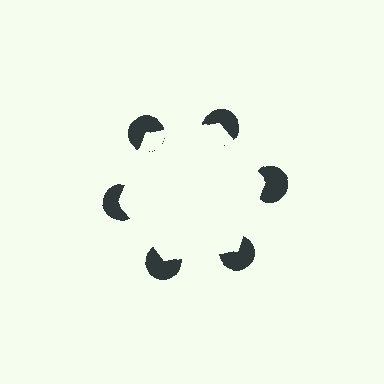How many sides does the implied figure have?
6 sides.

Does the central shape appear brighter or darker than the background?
It typically appears slightly brighter than the background, even though no actual brightness change is drawn.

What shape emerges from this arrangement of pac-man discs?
An illusory hexagon — its edges are inferred from the aligned wedge cuts in the pac-man discs, not physically drawn.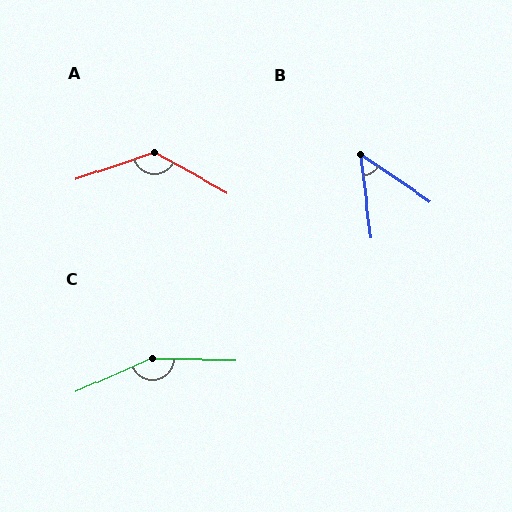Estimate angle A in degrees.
Approximately 132 degrees.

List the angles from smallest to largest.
B (48°), A (132°), C (155°).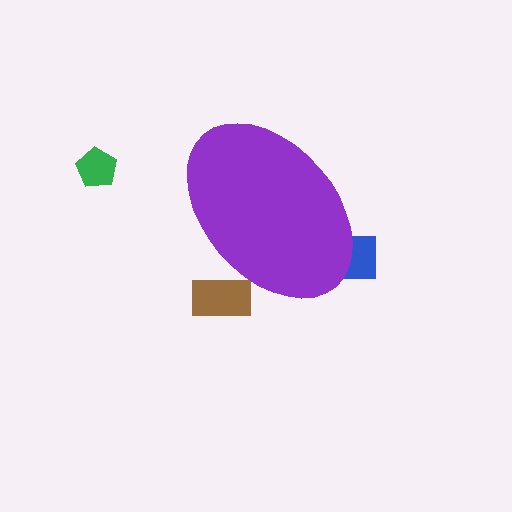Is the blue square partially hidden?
Yes, the blue square is partially hidden behind the purple ellipse.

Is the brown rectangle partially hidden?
Yes, the brown rectangle is partially hidden behind the purple ellipse.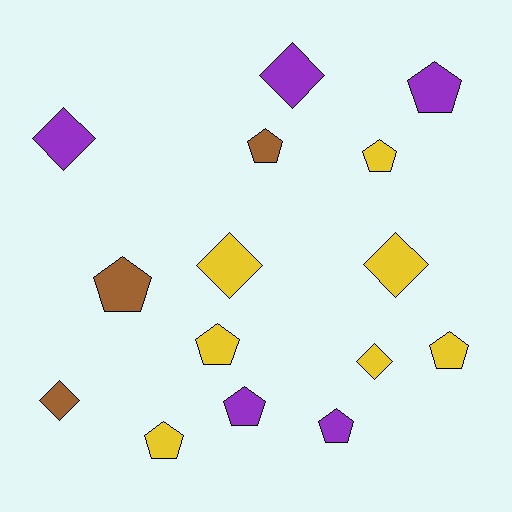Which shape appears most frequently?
Pentagon, with 9 objects.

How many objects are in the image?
There are 15 objects.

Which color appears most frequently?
Yellow, with 7 objects.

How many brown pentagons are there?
There are 2 brown pentagons.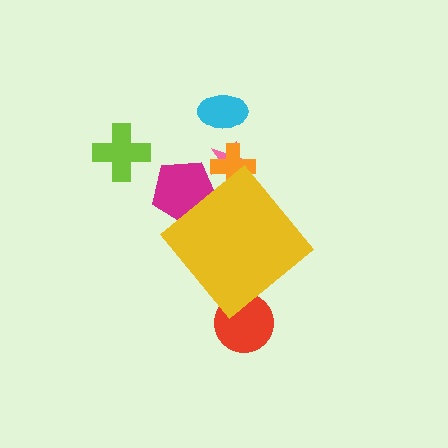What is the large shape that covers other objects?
A yellow diamond.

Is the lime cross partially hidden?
No, the lime cross is fully visible.